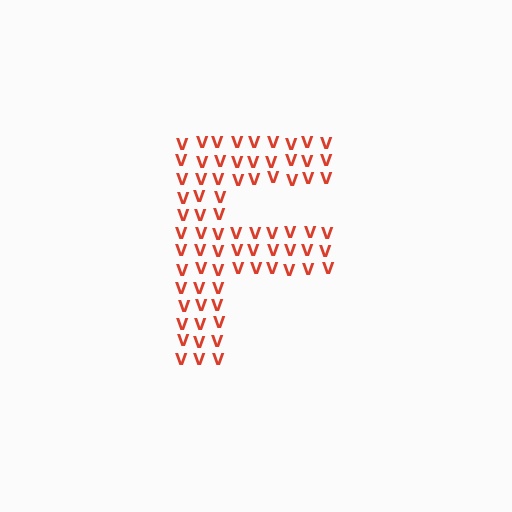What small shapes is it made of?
It is made of small letter V's.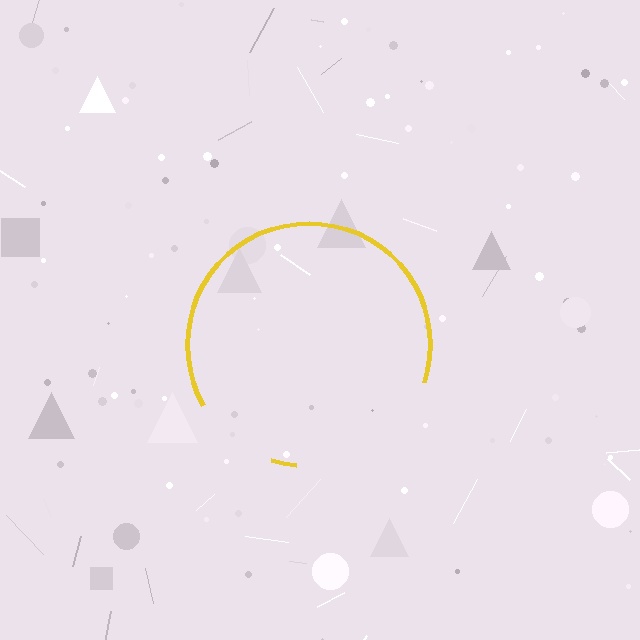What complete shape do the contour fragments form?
The contour fragments form a circle.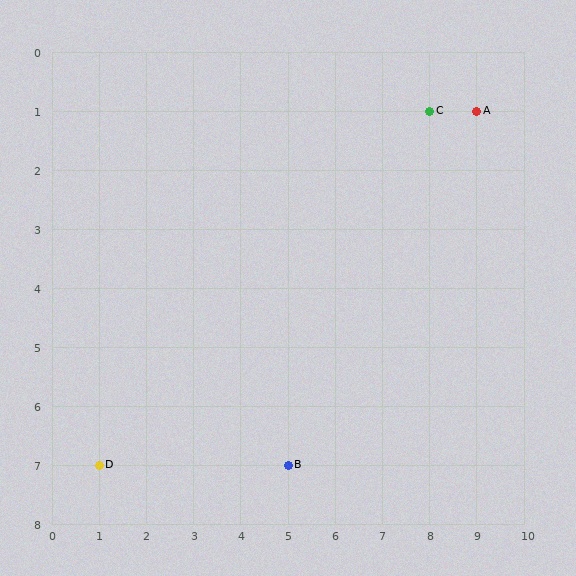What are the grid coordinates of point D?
Point D is at grid coordinates (1, 7).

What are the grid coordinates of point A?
Point A is at grid coordinates (9, 1).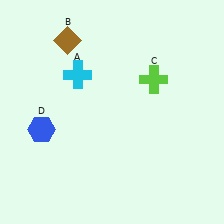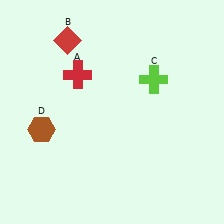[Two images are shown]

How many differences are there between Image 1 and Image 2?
There are 3 differences between the two images.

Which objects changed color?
A changed from cyan to red. B changed from brown to red. D changed from blue to brown.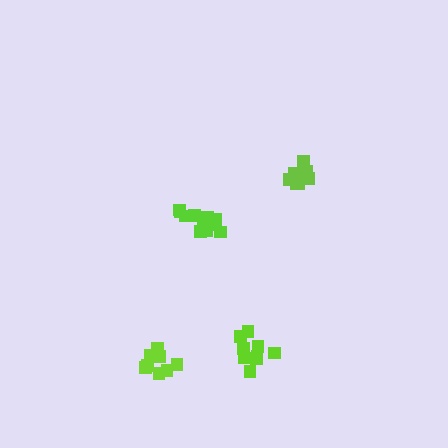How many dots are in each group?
Group 1: 12 dots, Group 2: 12 dots, Group 3: 9 dots, Group 4: 9 dots (42 total).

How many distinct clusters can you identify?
There are 4 distinct clusters.